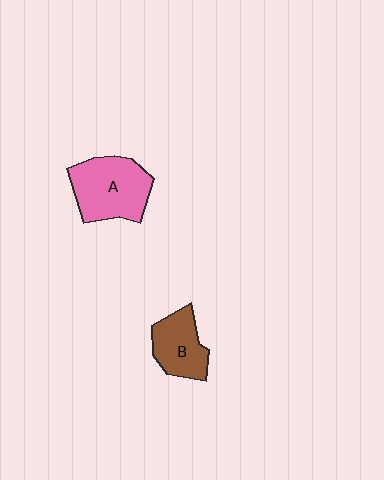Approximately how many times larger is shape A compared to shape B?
Approximately 1.5 times.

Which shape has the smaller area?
Shape B (brown).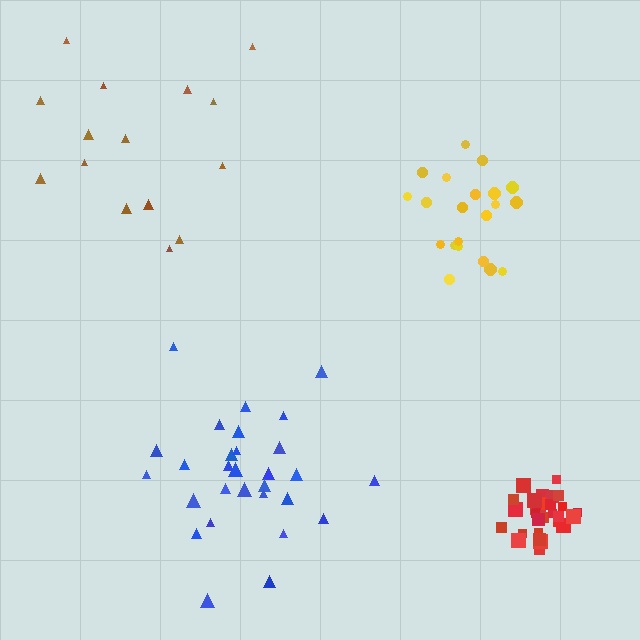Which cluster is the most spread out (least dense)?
Brown.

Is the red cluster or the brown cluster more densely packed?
Red.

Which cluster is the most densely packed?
Red.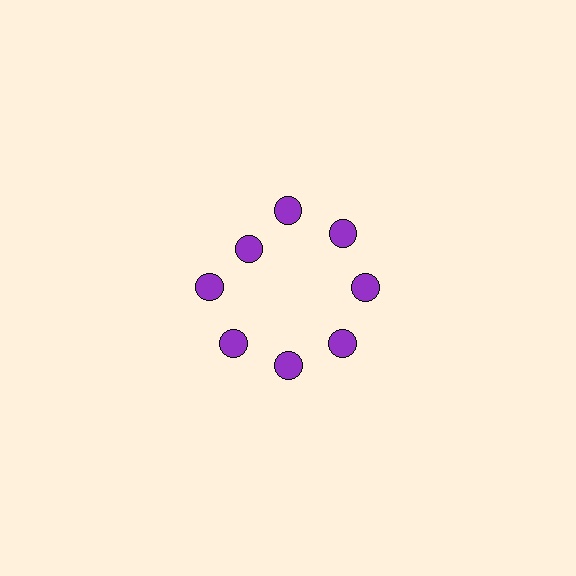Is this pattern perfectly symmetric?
No. The 8 purple circles are arranged in a ring, but one element near the 10 o'clock position is pulled inward toward the center, breaking the 8-fold rotational symmetry.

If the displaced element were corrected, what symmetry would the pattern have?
It would have 8-fold rotational symmetry — the pattern would map onto itself every 45 degrees.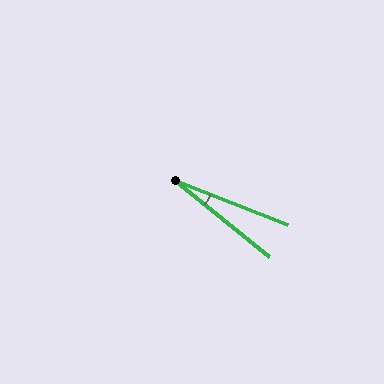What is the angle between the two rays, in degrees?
Approximately 18 degrees.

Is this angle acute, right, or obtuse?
It is acute.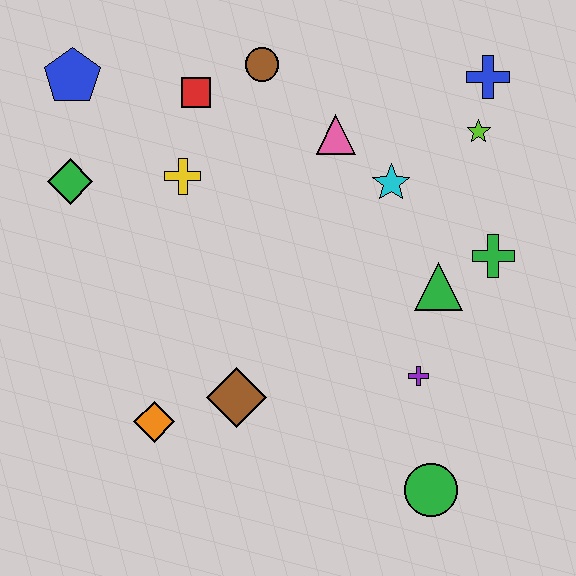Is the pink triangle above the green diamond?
Yes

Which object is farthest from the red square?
The green circle is farthest from the red square.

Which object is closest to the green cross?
The green triangle is closest to the green cross.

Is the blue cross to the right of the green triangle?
Yes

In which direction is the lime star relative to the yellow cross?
The lime star is to the right of the yellow cross.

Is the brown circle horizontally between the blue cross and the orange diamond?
Yes